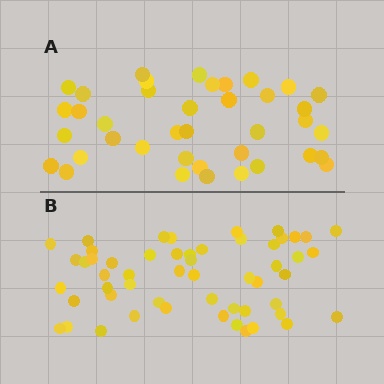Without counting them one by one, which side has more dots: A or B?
Region B (the bottom region) has more dots.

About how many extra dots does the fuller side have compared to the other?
Region B has approximately 15 more dots than region A.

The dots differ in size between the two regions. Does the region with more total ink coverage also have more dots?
No. Region A has more total ink coverage because its dots are larger, but region B actually contains more individual dots. Total area can be misleading — the number of items is what matters here.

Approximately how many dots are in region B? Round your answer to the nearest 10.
About 50 dots. (The exact count is 54, which rounds to 50.)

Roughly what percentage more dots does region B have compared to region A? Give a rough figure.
About 40% more.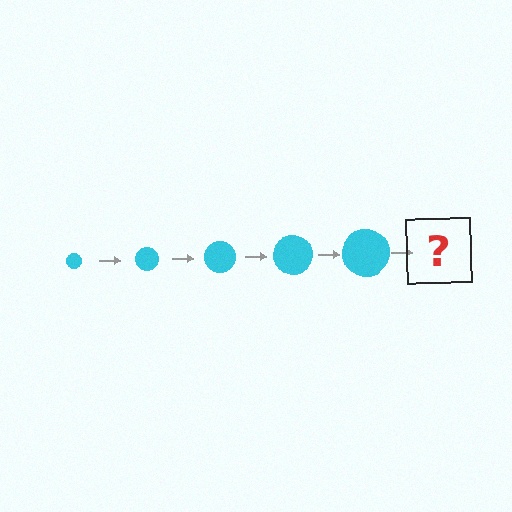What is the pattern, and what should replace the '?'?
The pattern is that the circle gets progressively larger each step. The '?' should be a cyan circle, larger than the previous one.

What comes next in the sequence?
The next element should be a cyan circle, larger than the previous one.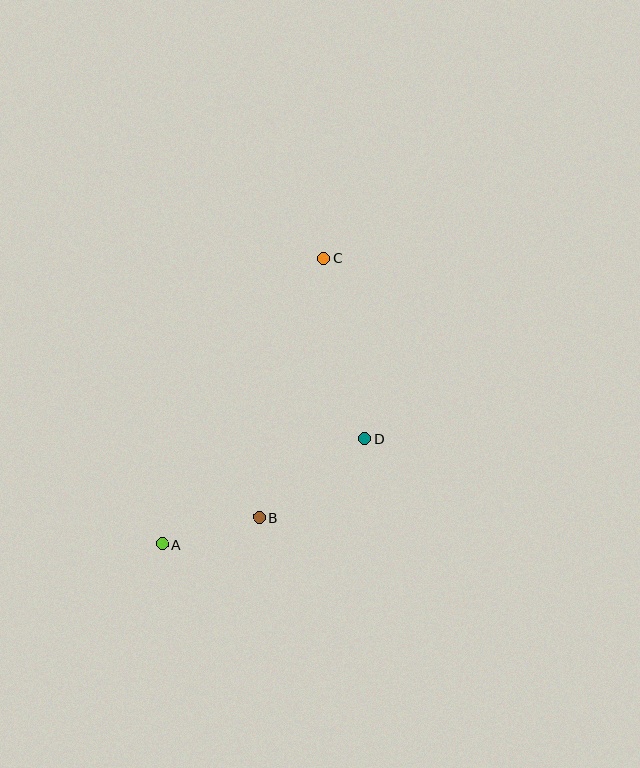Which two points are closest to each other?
Points A and B are closest to each other.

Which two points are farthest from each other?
Points A and C are farthest from each other.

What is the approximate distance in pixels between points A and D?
The distance between A and D is approximately 228 pixels.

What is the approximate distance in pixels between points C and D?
The distance between C and D is approximately 185 pixels.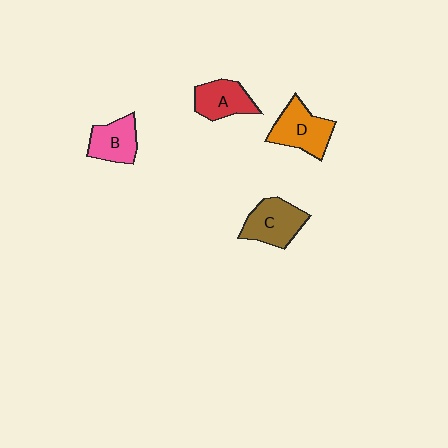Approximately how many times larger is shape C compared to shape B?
Approximately 1.2 times.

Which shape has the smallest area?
Shape B (pink).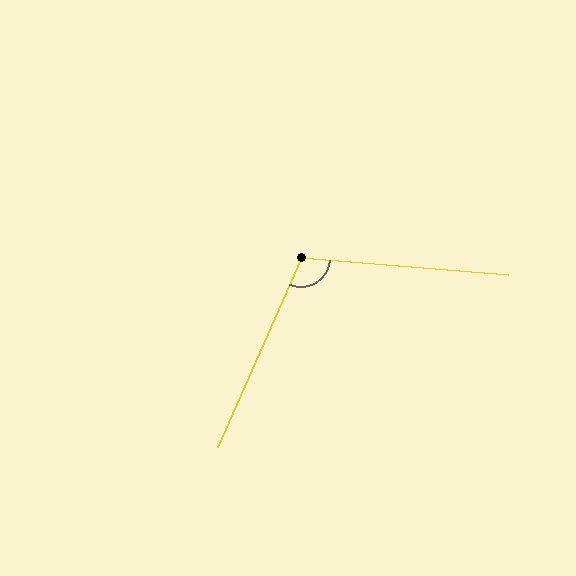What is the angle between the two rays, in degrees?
Approximately 109 degrees.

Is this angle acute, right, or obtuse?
It is obtuse.